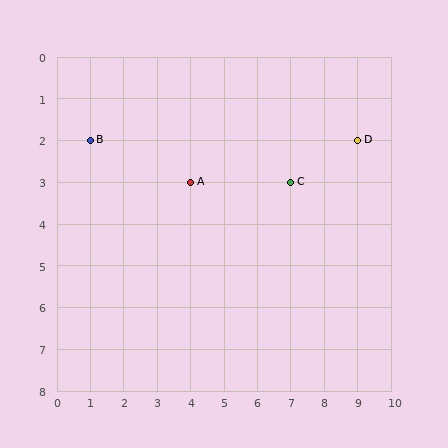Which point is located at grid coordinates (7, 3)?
Point C is at (7, 3).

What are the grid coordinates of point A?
Point A is at grid coordinates (4, 3).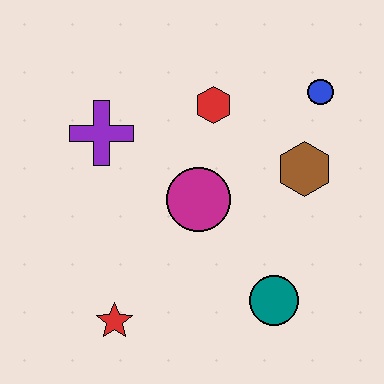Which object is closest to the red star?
The magenta circle is closest to the red star.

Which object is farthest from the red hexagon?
The red star is farthest from the red hexagon.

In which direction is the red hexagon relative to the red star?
The red hexagon is above the red star.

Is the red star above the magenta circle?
No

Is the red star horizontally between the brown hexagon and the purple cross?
Yes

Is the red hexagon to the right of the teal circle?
No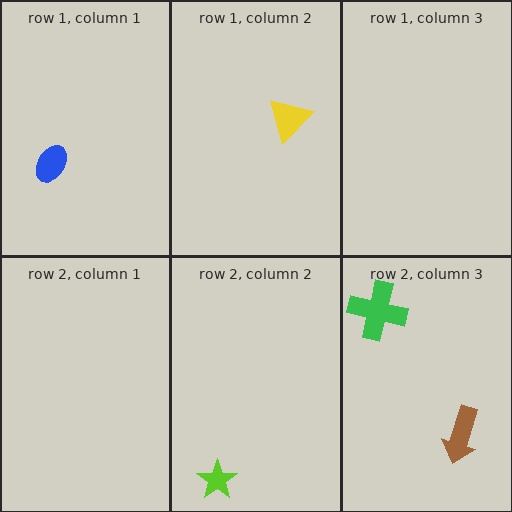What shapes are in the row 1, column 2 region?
The yellow triangle.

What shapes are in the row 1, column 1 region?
The blue ellipse.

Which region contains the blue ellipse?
The row 1, column 1 region.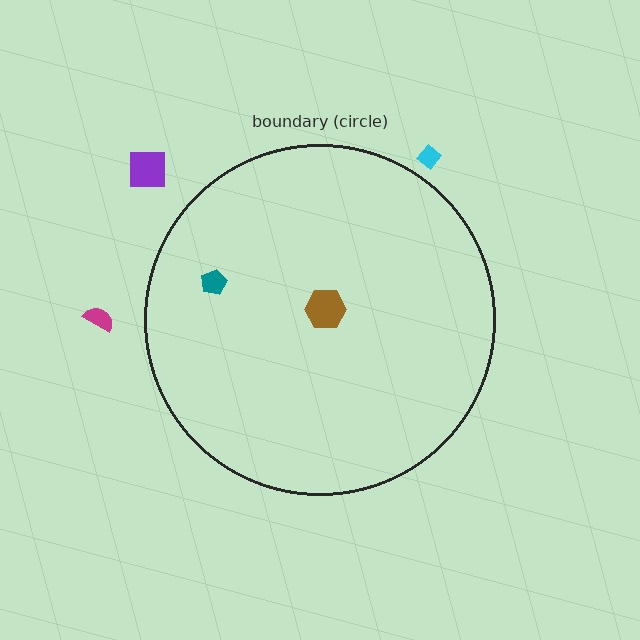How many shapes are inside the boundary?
2 inside, 3 outside.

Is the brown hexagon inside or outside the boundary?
Inside.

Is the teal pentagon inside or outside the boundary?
Inside.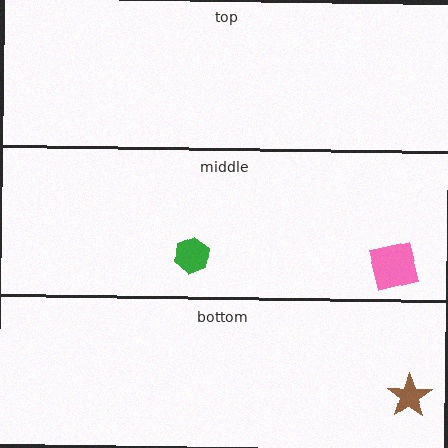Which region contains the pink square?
The middle region.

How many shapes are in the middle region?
2.